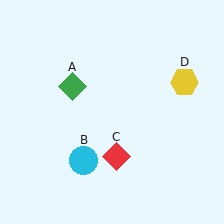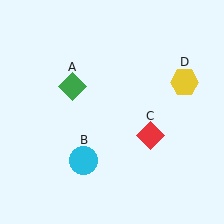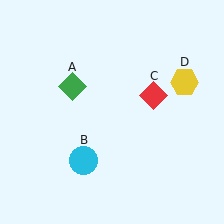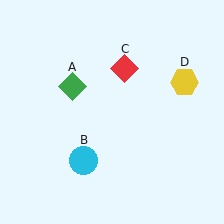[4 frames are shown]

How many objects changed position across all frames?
1 object changed position: red diamond (object C).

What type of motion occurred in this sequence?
The red diamond (object C) rotated counterclockwise around the center of the scene.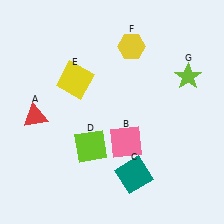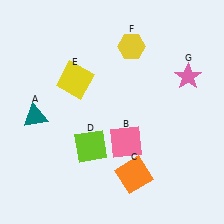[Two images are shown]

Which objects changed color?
A changed from red to teal. C changed from teal to orange. G changed from lime to pink.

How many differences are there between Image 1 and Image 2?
There are 3 differences between the two images.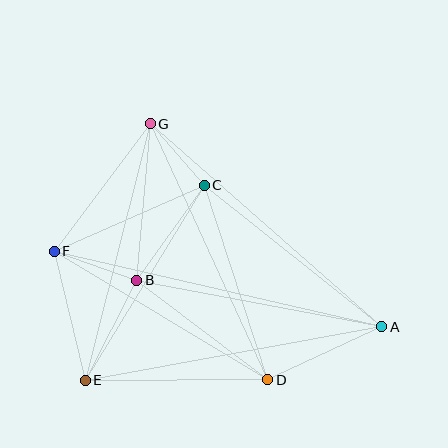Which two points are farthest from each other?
Points A and F are farthest from each other.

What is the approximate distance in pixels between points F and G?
The distance between F and G is approximately 159 pixels.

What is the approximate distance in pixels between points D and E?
The distance between D and E is approximately 182 pixels.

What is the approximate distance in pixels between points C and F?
The distance between C and F is approximately 164 pixels.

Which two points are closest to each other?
Points C and G are closest to each other.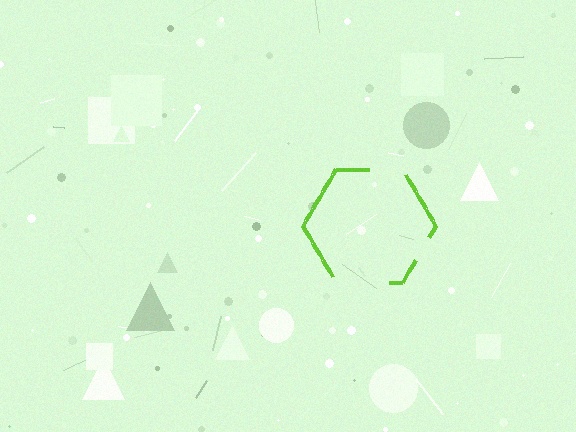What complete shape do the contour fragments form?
The contour fragments form a hexagon.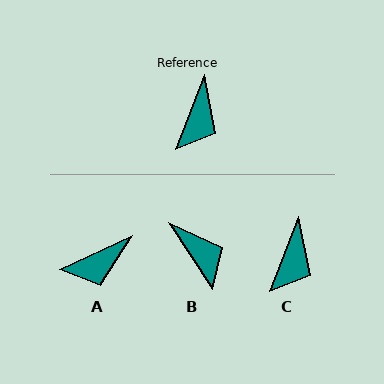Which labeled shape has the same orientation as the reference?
C.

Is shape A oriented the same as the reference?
No, it is off by about 44 degrees.